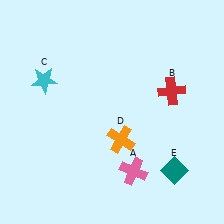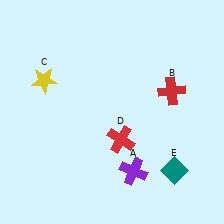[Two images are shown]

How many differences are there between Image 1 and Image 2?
There are 3 differences between the two images.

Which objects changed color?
A changed from pink to purple. C changed from cyan to yellow. D changed from orange to red.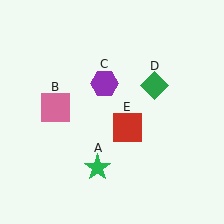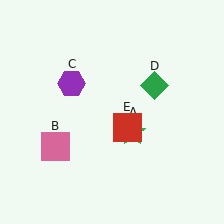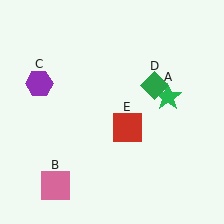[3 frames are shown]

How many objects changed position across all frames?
3 objects changed position: green star (object A), pink square (object B), purple hexagon (object C).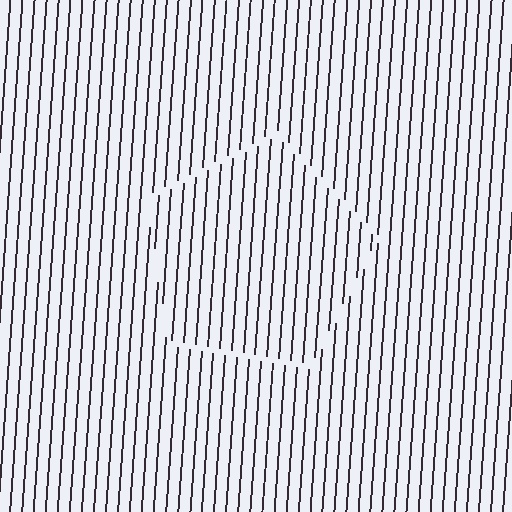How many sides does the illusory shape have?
5 sides — the line-ends trace a pentagon.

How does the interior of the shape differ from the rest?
The interior of the shape contains the same grating, shifted by half a period — the contour is defined by the phase discontinuity where line-ends from the inner and outer gratings abut.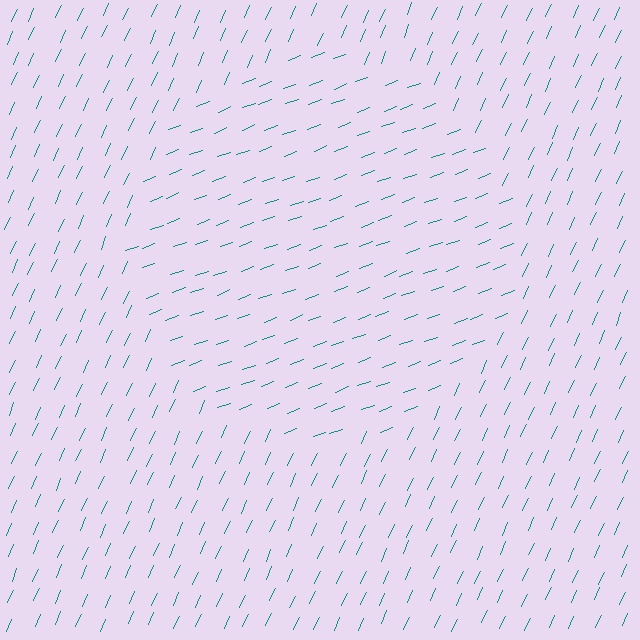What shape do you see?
I see a circle.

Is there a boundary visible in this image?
Yes, there is a texture boundary formed by a change in line orientation.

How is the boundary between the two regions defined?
The boundary is defined purely by a change in line orientation (approximately 45 degrees difference). All lines are the same color and thickness.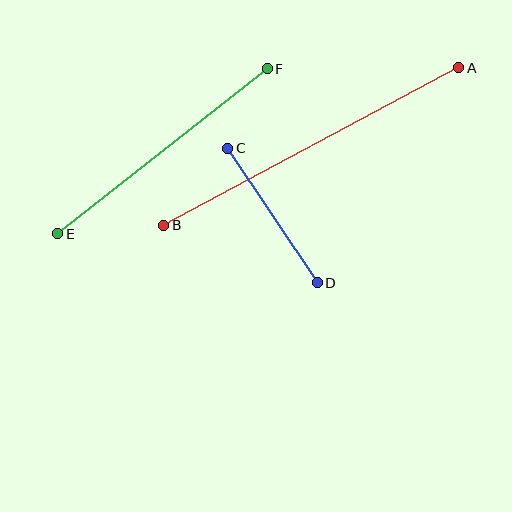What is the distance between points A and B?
The distance is approximately 334 pixels.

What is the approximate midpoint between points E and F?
The midpoint is at approximately (163, 151) pixels.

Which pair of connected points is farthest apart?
Points A and B are farthest apart.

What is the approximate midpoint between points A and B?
The midpoint is at approximately (311, 146) pixels.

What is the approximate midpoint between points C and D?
The midpoint is at approximately (272, 215) pixels.